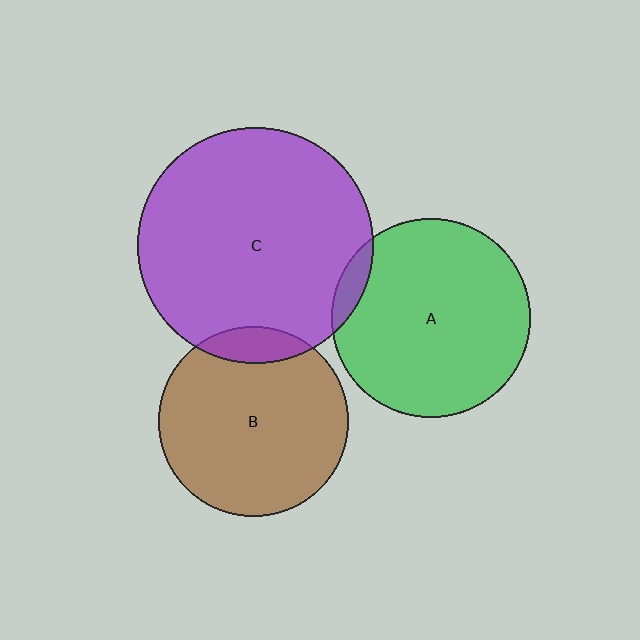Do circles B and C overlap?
Yes.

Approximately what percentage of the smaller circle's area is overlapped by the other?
Approximately 10%.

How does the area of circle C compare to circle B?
Approximately 1.6 times.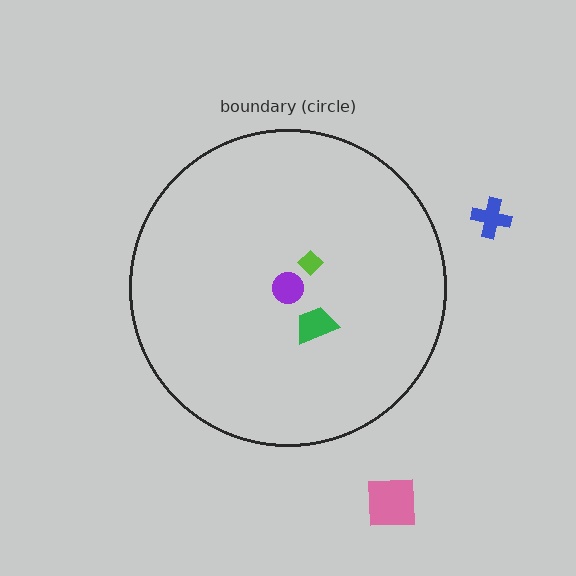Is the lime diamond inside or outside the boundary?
Inside.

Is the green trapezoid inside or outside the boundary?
Inside.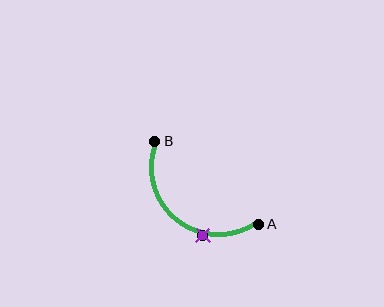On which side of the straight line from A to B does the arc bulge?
The arc bulges below and to the left of the straight line connecting A and B.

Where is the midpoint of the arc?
The arc midpoint is the point on the curve farthest from the straight line joining A and B. It sits below and to the left of that line.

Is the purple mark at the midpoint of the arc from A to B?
No. The purple mark lies on the arc but is closer to endpoint A. The arc midpoint would be at the point on the curve equidistant along the arc from both A and B.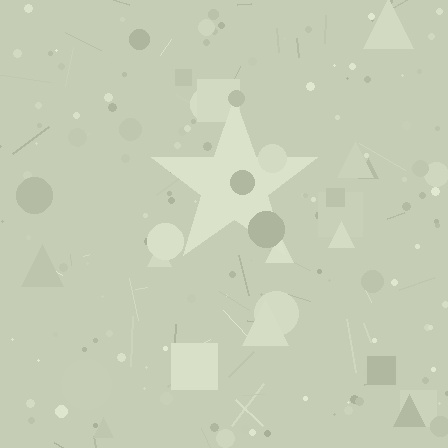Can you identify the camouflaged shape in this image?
The camouflaged shape is a star.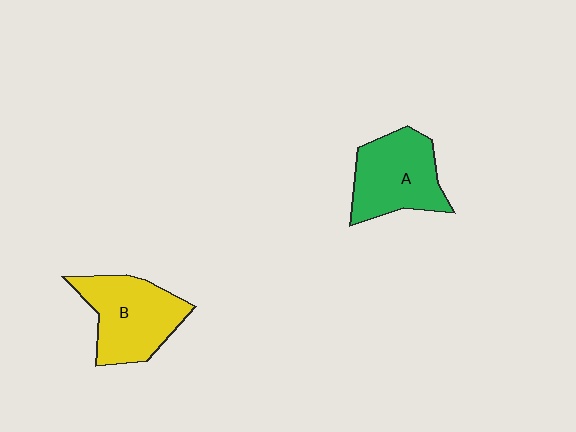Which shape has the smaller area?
Shape A (green).